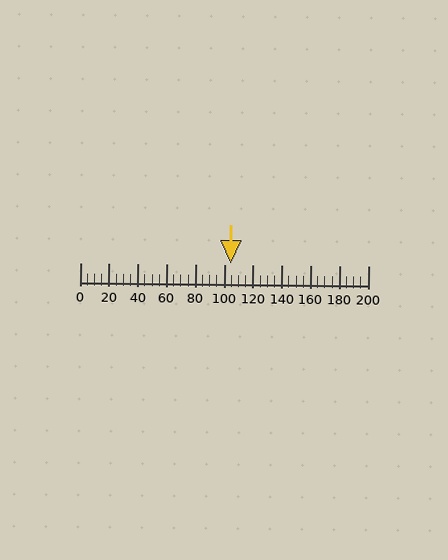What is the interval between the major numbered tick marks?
The major tick marks are spaced 20 units apart.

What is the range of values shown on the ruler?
The ruler shows values from 0 to 200.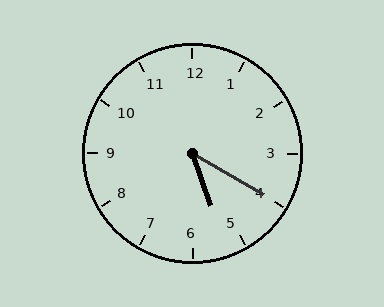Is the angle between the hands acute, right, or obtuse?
It is acute.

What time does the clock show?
5:20.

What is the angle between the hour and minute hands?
Approximately 40 degrees.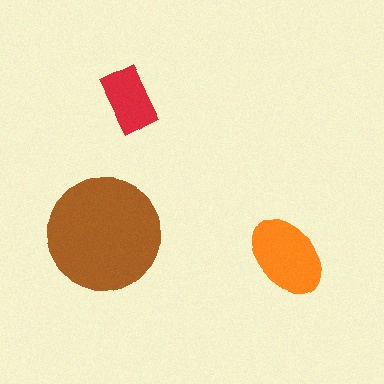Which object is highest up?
The red rectangle is topmost.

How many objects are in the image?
There are 3 objects in the image.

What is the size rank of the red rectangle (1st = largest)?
3rd.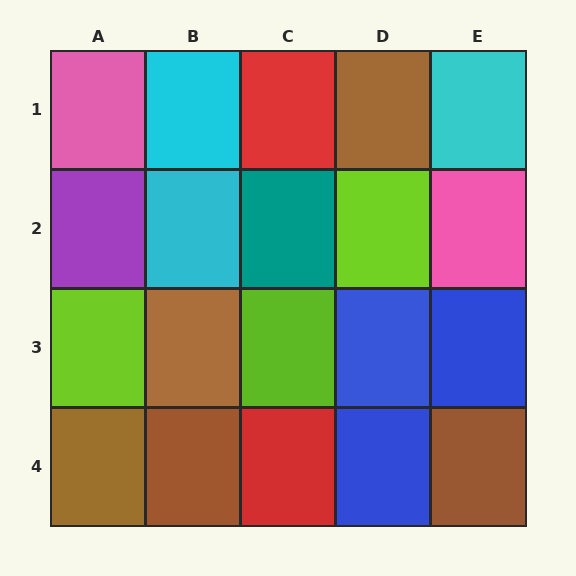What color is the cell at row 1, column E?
Cyan.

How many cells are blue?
3 cells are blue.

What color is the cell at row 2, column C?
Teal.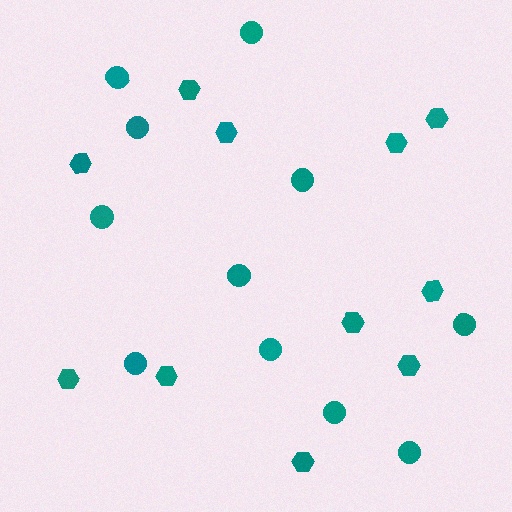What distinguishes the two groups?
There are 2 groups: one group of circles (11) and one group of hexagons (11).